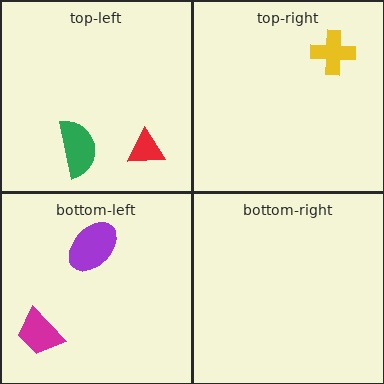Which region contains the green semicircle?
The top-left region.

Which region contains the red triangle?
The top-left region.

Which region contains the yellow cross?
The top-right region.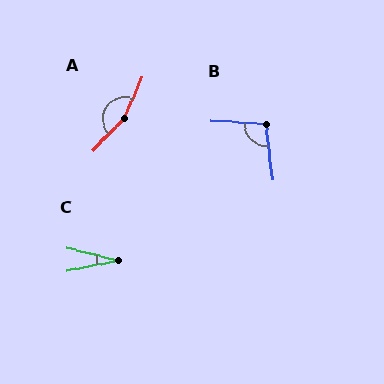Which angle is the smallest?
C, at approximately 25 degrees.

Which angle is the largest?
A, at approximately 159 degrees.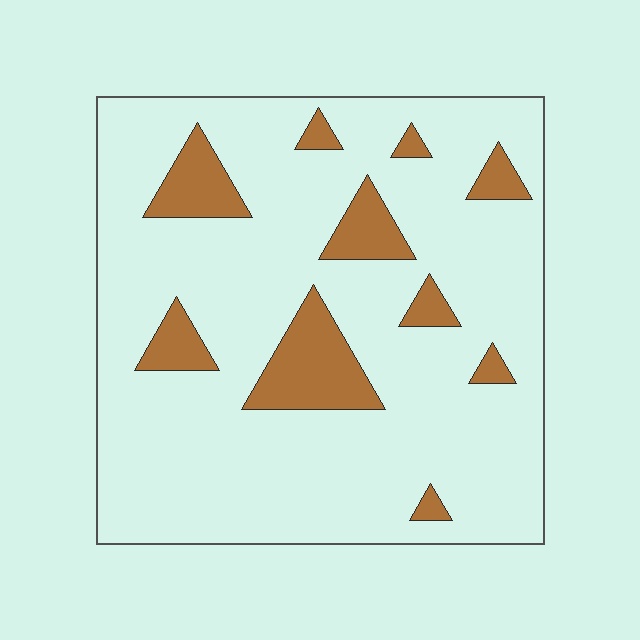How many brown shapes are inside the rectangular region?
10.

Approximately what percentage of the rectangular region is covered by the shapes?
Approximately 15%.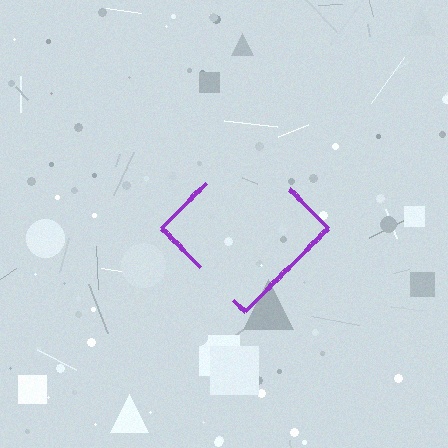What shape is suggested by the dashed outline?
The dashed outline suggests a diamond.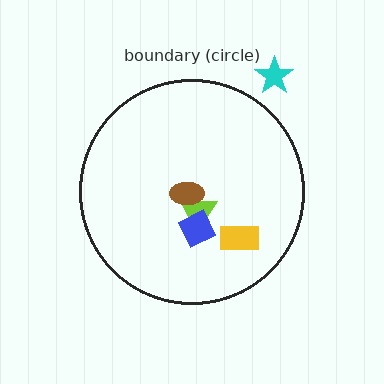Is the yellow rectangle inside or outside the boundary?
Inside.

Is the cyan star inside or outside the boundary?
Outside.